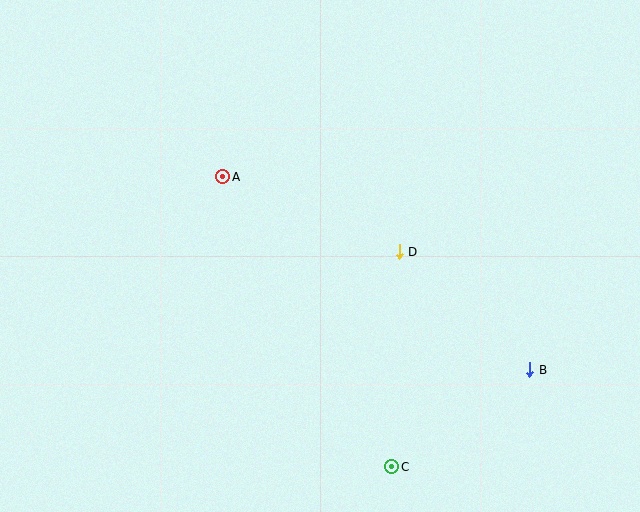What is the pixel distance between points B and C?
The distance between B and C is 169 pixels.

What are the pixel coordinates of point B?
Point B is at (530, 370).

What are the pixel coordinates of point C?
Point C is at (392, 467).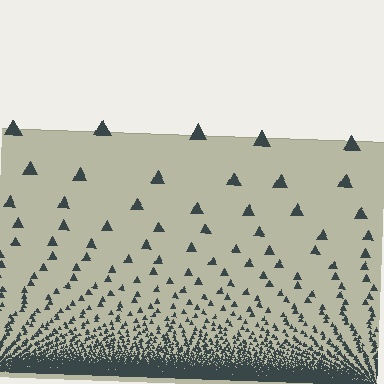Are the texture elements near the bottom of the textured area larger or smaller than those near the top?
Smaller. The gradient is inverted — elements near the bottom are smaller and denser.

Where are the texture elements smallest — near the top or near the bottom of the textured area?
Near the bottom.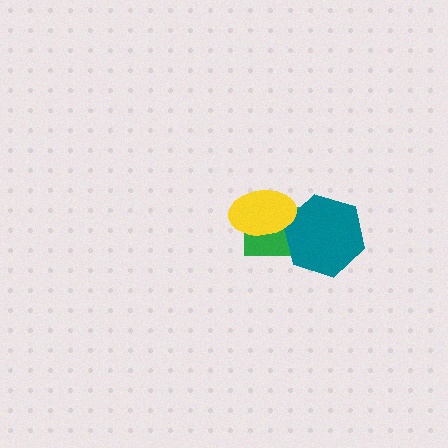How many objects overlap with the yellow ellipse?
2 objects overlap with the yellow ellipse.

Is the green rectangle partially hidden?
Yes, it is partially covered by another shape.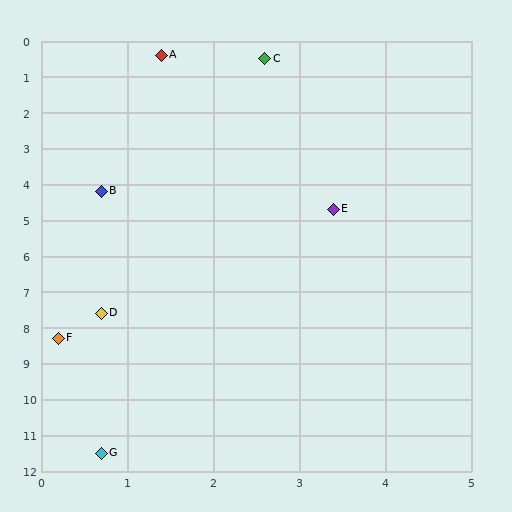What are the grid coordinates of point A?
Point A is at approximately (1.4, 0.4).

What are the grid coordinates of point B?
Point B is at approximately (0.7, 4.2).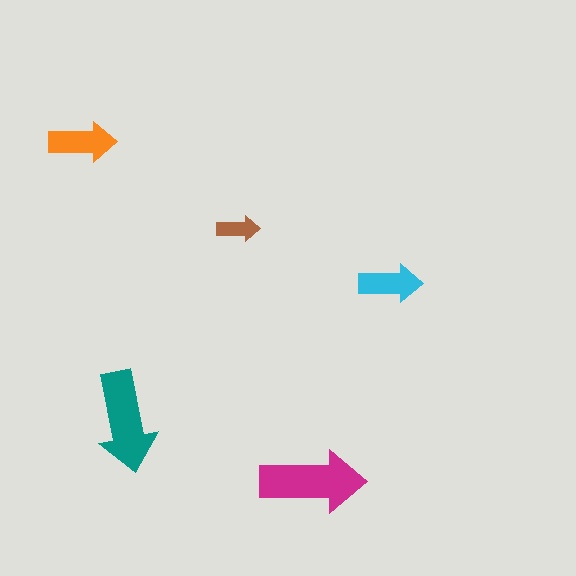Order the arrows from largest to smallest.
the magenta one, the teal one, the orange one, the cyan one, the brown one.